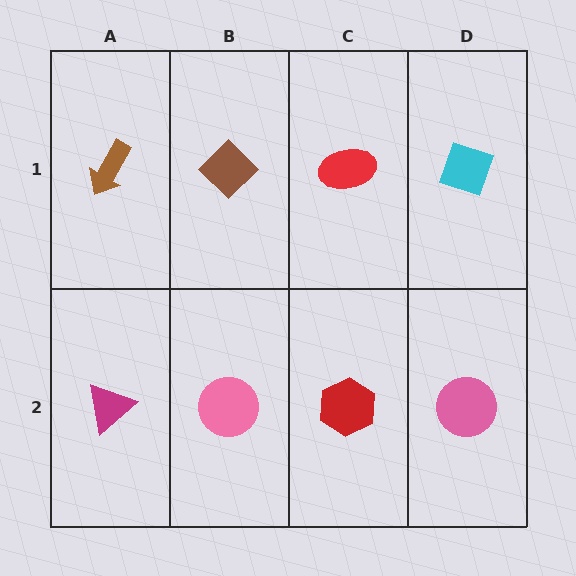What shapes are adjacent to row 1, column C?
A red hexagon (row 2, column C), a brown diamond (row 1, column B), a cyan diamond (row 1, column D).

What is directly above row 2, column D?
A cyan diamond.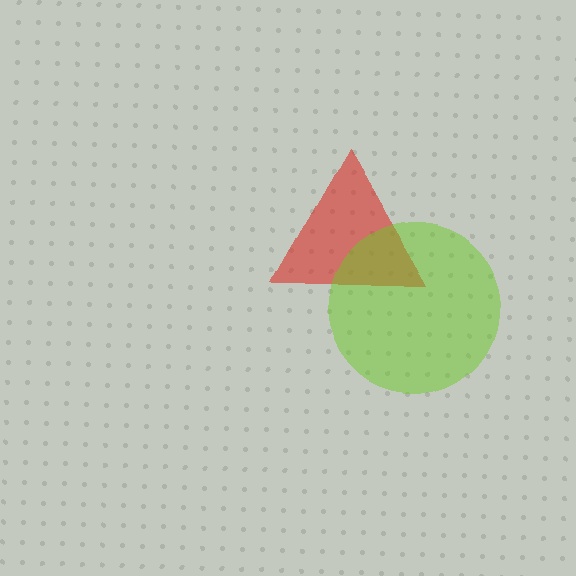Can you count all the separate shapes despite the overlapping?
Yes, there are 2 separate shapes.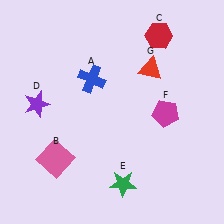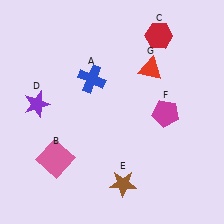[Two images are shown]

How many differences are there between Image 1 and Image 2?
There is 1 difference between the two images.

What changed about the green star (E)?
In Image 1, E is green. In Image 2, it changed to brown.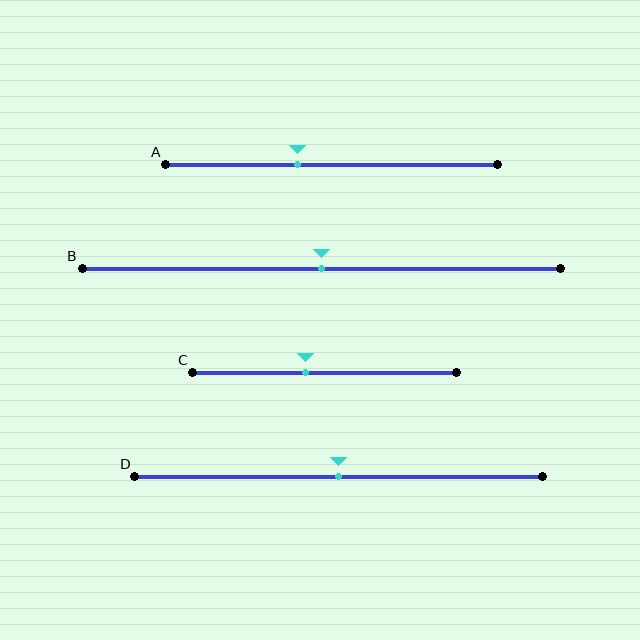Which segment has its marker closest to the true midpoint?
Segment B has its marker closest to the true midpoint.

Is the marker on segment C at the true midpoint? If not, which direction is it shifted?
No, the marker on segment C is shifted to the left by about 8% of the segment length.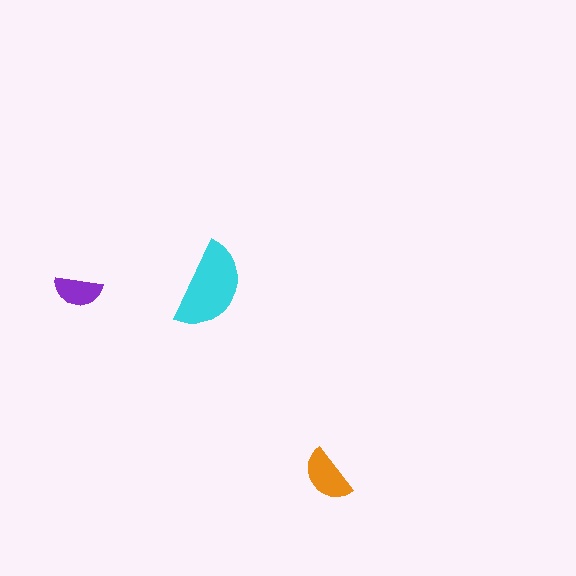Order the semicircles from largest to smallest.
the cyan one, the orange one, the purple one.